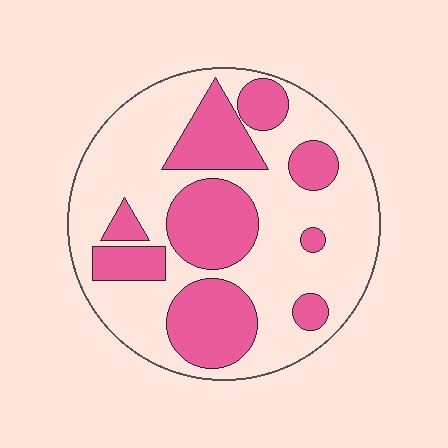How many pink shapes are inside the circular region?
9.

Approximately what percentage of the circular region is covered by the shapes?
Approximately 35%.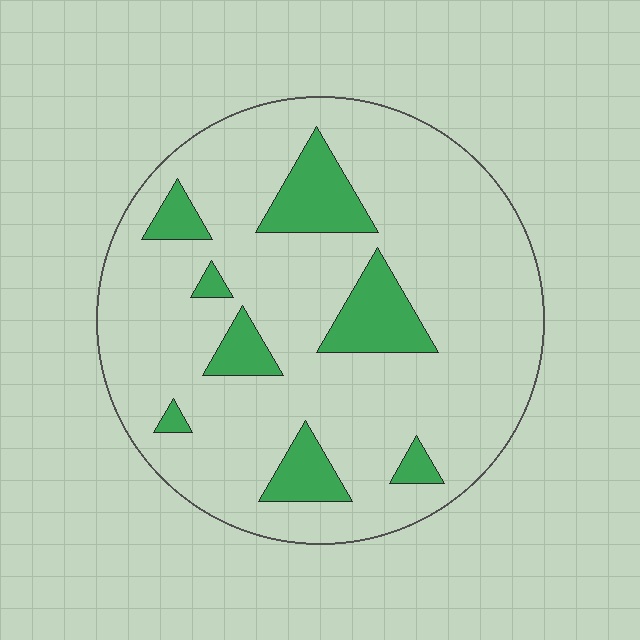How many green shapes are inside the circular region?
8.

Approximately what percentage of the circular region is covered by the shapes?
Approximately 15%.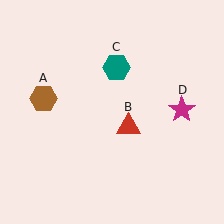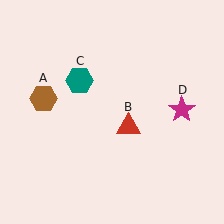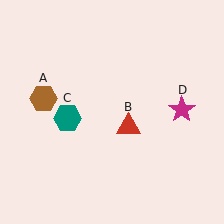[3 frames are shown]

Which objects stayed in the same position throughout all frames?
Brown hexagon (object A) and red triangle (object B) and magenta star (object D) remained stationary.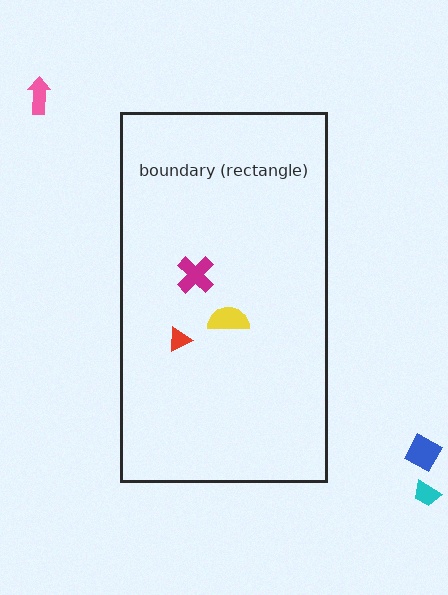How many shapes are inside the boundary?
3 inside, 3 outside.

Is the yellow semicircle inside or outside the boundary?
Inside.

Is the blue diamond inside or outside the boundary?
Outside.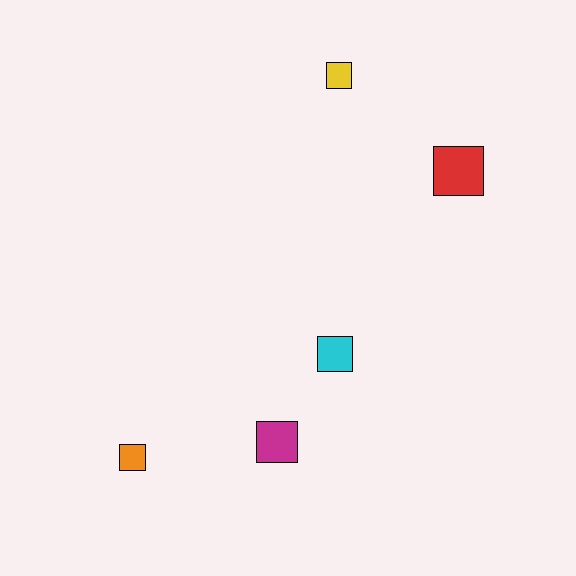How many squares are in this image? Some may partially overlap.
There are 5 squares.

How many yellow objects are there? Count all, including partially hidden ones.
There is 1 yellow object.